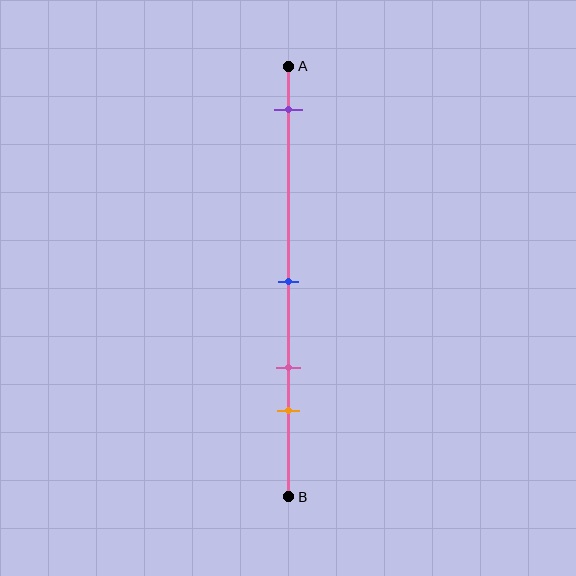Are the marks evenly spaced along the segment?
No, the marks are not evenly spaced.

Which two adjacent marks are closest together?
The pink and orange marks are the closest adjacent pair.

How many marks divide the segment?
There are 4 marks dividing the segment.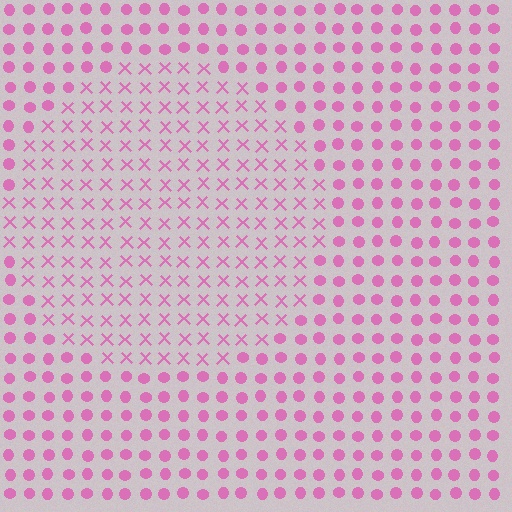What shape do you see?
I see a circle.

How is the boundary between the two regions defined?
The boundary is defined by a change in element shape: X marks inside vs. circles outside. All elements share the same color and spacing.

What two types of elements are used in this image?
The image uses X marks inside the circle region and circles outside it.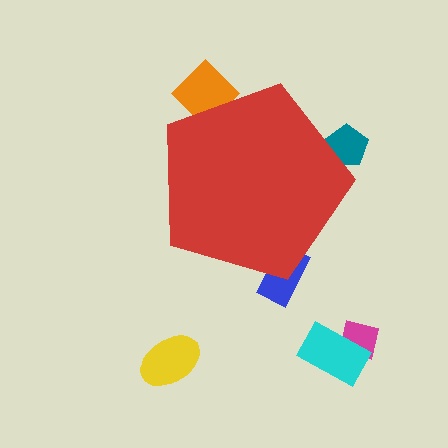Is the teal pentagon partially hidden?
Yes, the teal pentagon is partially hidden behind the red pentagon.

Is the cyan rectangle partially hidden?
No, the cyan rectangle is fully visible.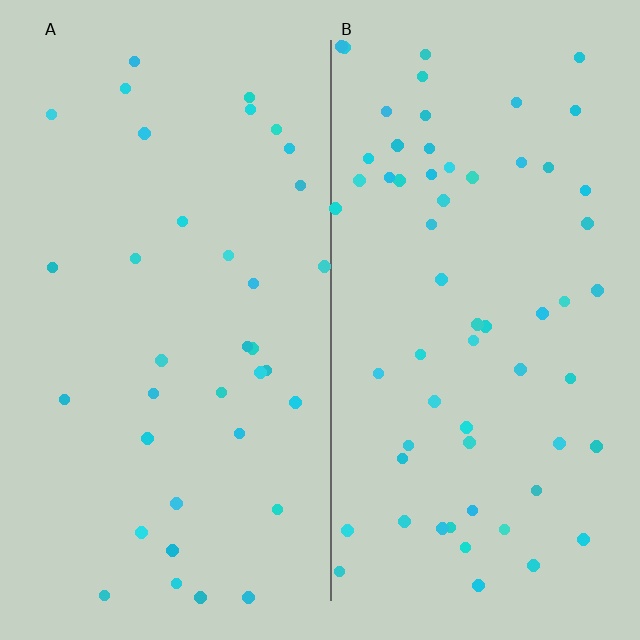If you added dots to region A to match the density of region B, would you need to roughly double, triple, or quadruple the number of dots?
Approximately double.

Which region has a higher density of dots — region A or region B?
B (the right).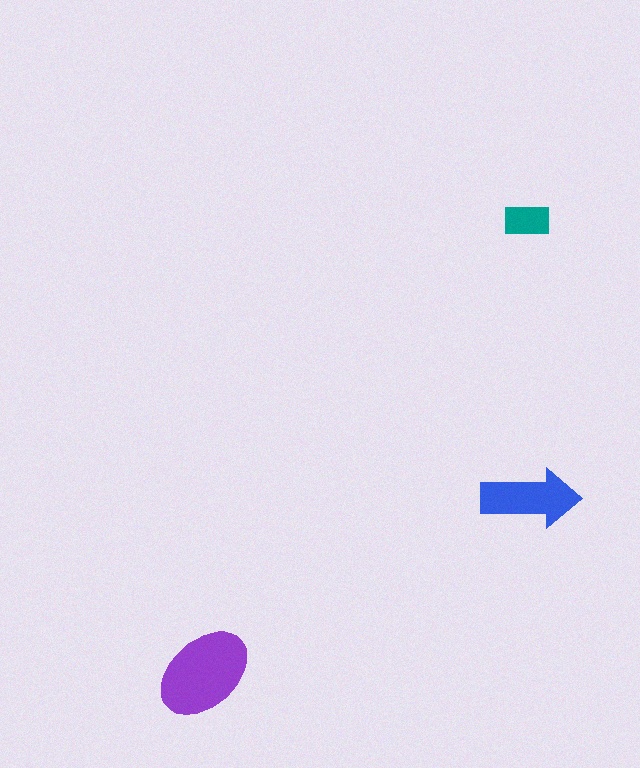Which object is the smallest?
The teal rectangle.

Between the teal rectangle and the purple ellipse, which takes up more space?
The purple ellipse.